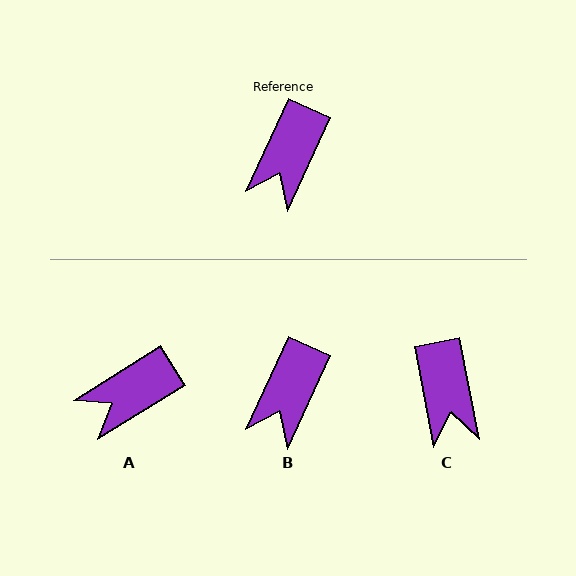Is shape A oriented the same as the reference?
No, it is off by about 33 degrees.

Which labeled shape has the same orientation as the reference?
B.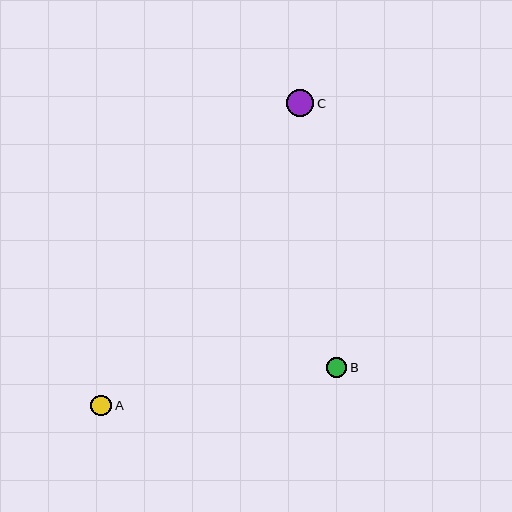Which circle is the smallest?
Circle B is the smallest with a size of approximately 21 pixels.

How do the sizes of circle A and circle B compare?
Circle A and circle B are approximately the same size.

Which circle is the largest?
Circle C is the largest with a size of approximately 27 pixels.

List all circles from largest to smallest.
From largest to smallest: C, A, B.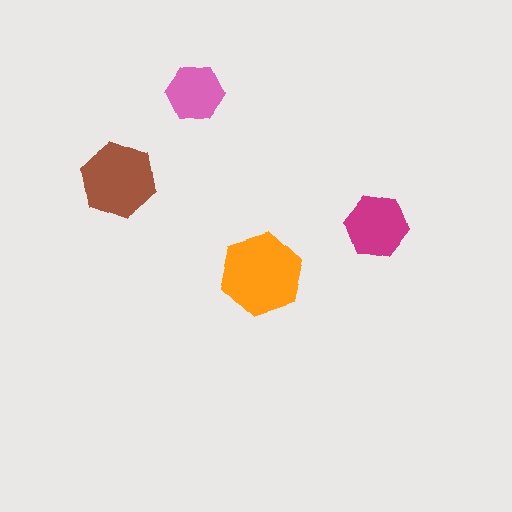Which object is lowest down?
The orange hexagon is bottommost.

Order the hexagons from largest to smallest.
the orange one, the brown one, the magenta one, the pink one.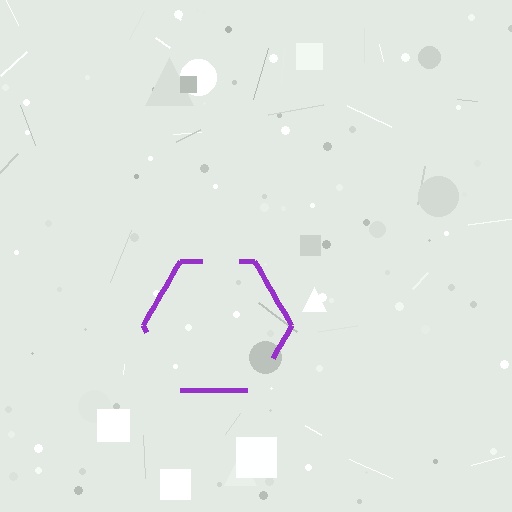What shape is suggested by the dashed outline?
The dashed outline suggests a hexagon.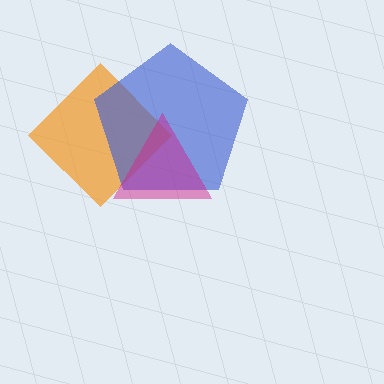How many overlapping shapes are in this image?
There are 3 overlapping shapes in the image.